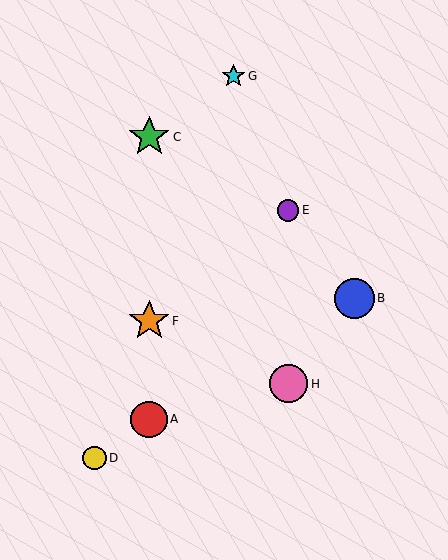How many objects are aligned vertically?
3 objects (A, C, F) are aligned vertically.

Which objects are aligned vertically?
Objects A, C, F are aligned vertically.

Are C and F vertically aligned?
Yes, both are at x≈149.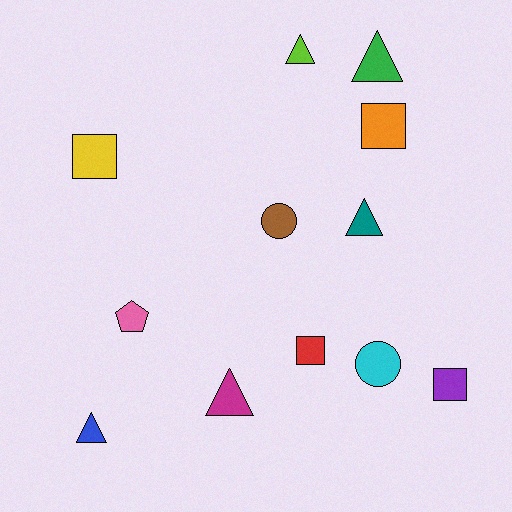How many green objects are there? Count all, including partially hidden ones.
There is 1 green object.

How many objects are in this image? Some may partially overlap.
There are 12 objects.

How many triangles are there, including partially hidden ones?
There are 5 triangles.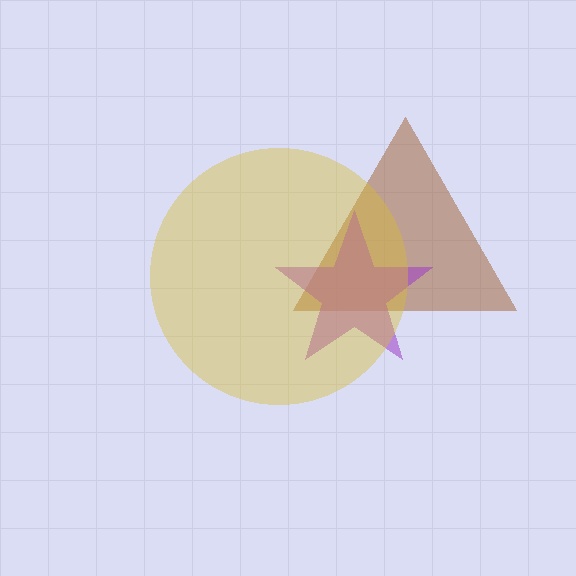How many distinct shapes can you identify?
There are 3 distinct shapes: a brown triangle, a purple star, a yellow circle.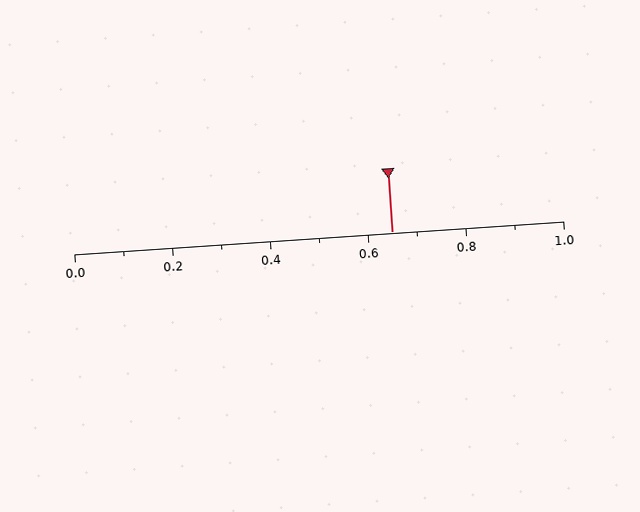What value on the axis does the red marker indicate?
The marker indicates approximately 0.65.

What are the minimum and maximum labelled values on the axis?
The axis runs from 0.0 to 1.0.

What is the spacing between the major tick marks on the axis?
The major ticks are spaced 0.2 apart.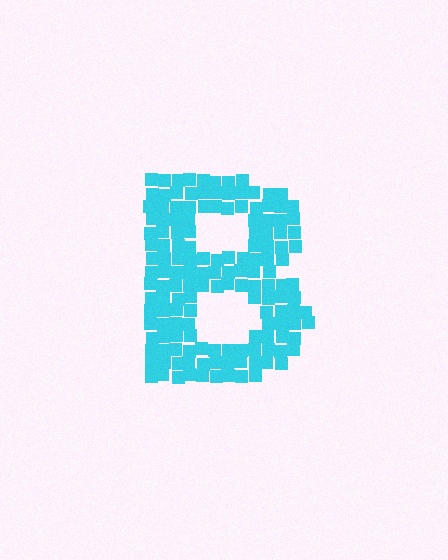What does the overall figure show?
The overall figure shows the letter B.